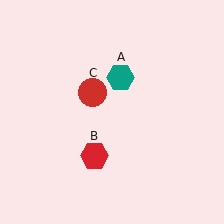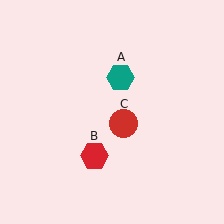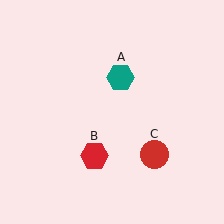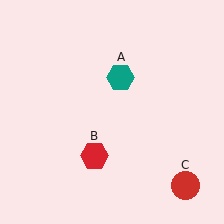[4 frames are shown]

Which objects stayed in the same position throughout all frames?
Teal hexagon (object A) and red hexagon (object B) remained stationary.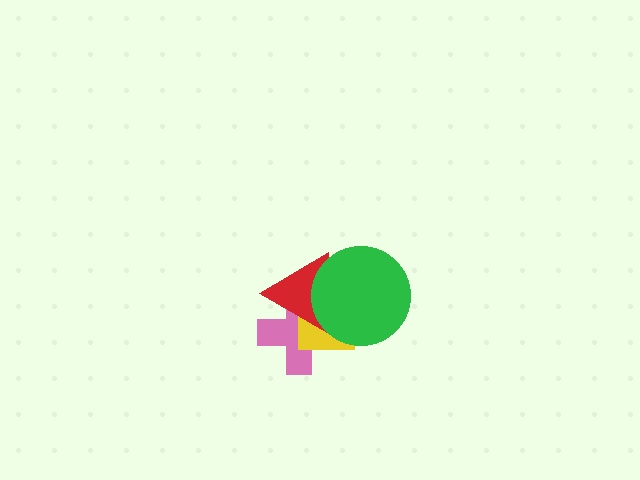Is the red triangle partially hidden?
Yes, it is partially covered by another shape.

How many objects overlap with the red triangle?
3 objects overlap with the red triangle.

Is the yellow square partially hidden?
Yes, it is partially covered by another shape.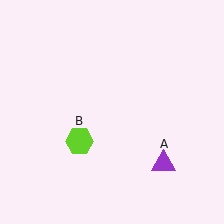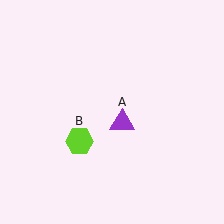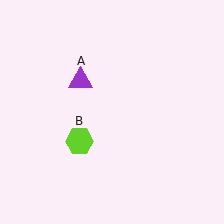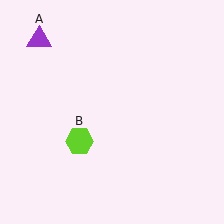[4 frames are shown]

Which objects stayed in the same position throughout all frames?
Lime hexagon (object B) remained stationary.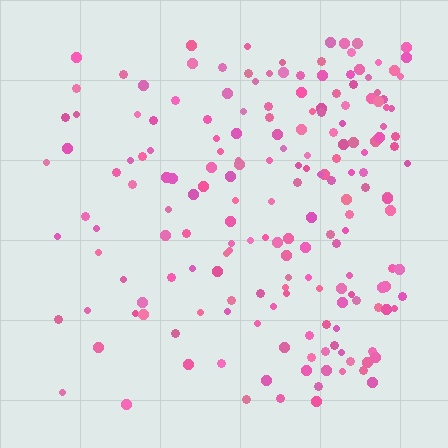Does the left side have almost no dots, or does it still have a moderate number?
Still a moderate number, just noticeably fewer than the right.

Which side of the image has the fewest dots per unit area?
The left.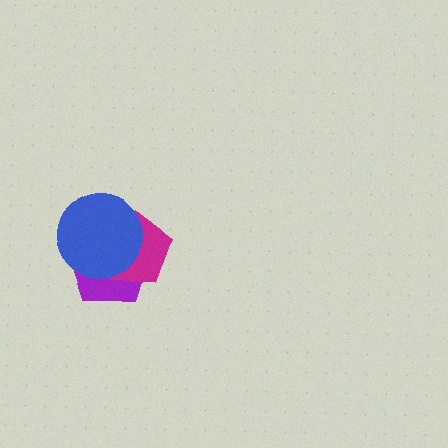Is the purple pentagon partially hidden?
Yes, it is partially covered by another shape.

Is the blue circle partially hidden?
No, no other shape covers it.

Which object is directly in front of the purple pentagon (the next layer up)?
The magenta pentagon is directly in front of the purple pentagon.